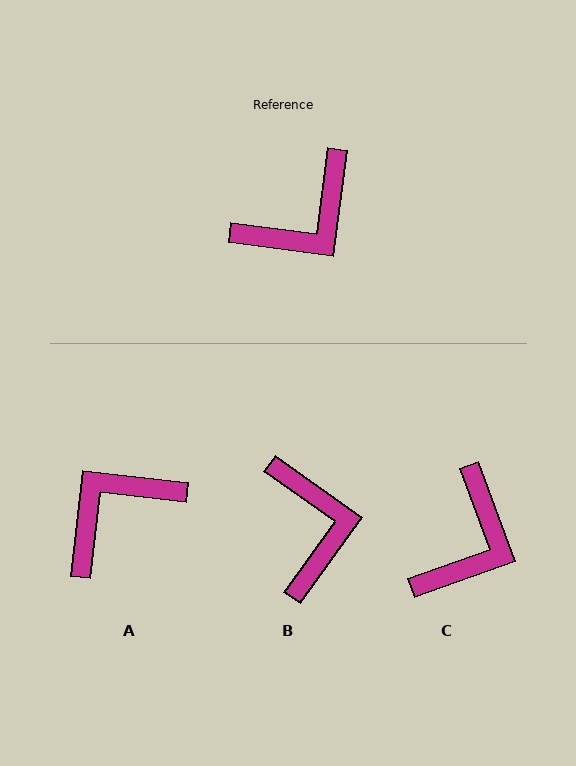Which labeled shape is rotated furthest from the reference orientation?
A, about 179 degrees away.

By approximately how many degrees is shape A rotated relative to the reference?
Approximately 179 degrees clockwise.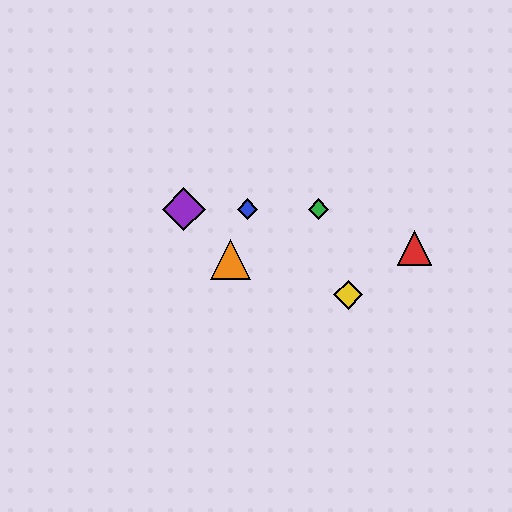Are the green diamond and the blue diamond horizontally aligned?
Yes, both are at y≈209.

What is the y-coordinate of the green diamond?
The green diamond is at y≈209.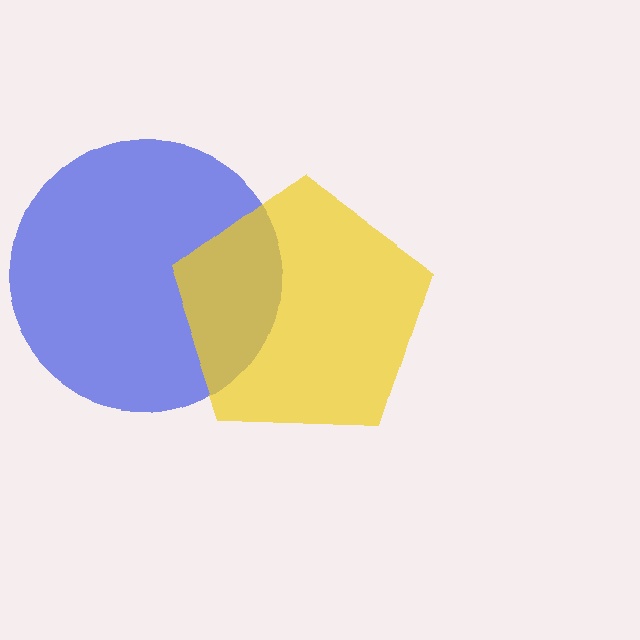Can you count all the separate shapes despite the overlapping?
Yes, there are 2 separate shapes.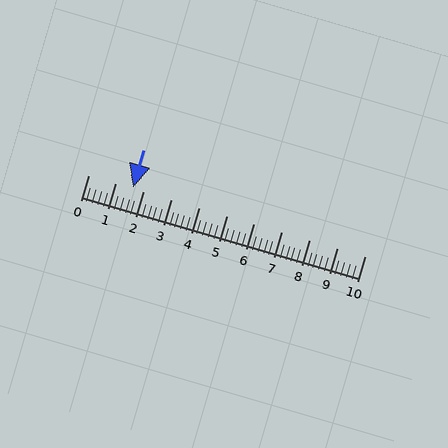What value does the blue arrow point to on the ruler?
The blue arrow points to approximately 1.6.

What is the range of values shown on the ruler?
The ruler shows values from 0 to 10.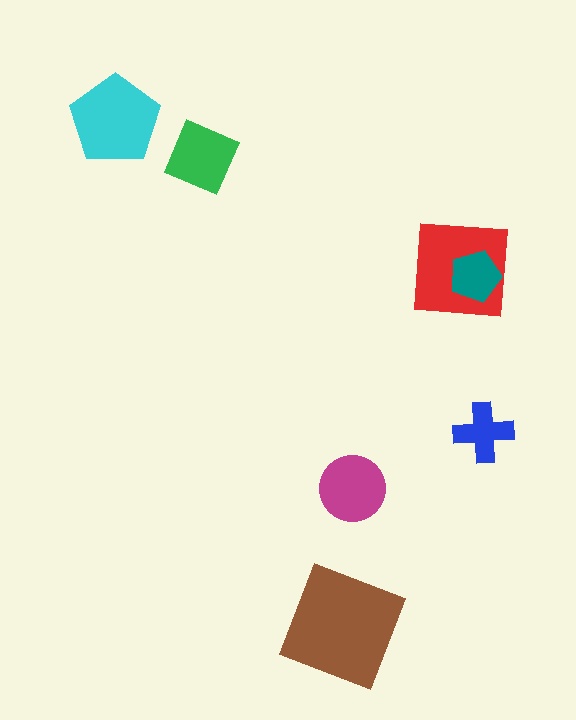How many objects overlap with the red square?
1 object overlaps with the red square.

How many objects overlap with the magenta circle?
0 objects overlap with the magenta circle.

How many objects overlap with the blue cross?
0 objects overlap with the blue cross.